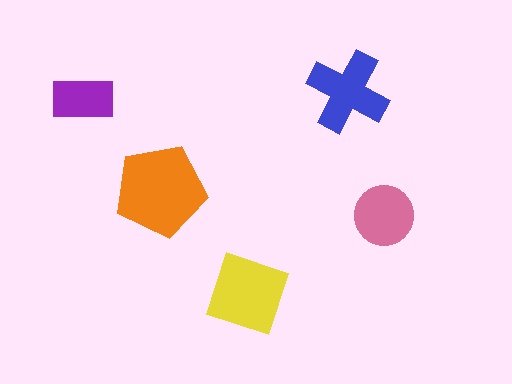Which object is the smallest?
The purple rectangle.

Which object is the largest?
The orange pentagon.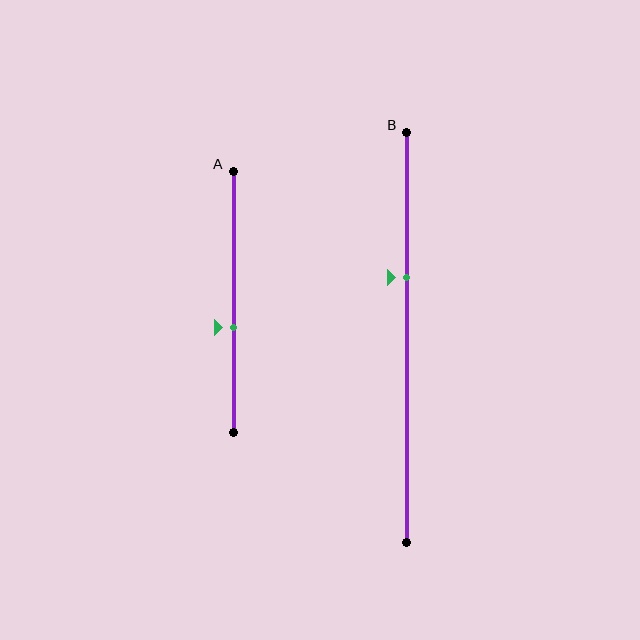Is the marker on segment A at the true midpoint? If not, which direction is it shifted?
No, the marker on segment A is shifted downward by about 10% of the segment length.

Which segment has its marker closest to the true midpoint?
Segment A has its marker closest to the true midpoint.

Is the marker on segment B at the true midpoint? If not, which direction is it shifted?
No, the marker on segment B is shifted upward by about 15% of the segment length.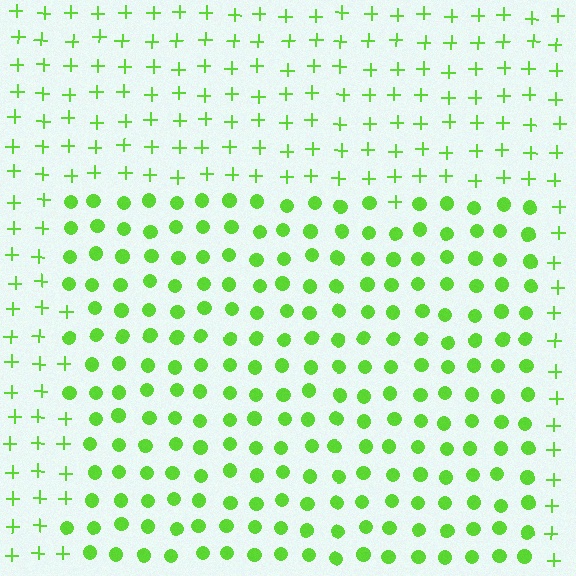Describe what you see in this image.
The image is filled with small lime elements arranged in a uniform grid. A rectangle-shaped region contains circles, while the surrounding area contains plus signs. The boundary is defined purely by the change in element shape.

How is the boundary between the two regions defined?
The boundary is defined by a change in element shape: circles inside vs. plus signs outside. All elements share the same color and spacing.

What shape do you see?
I see a rectangle.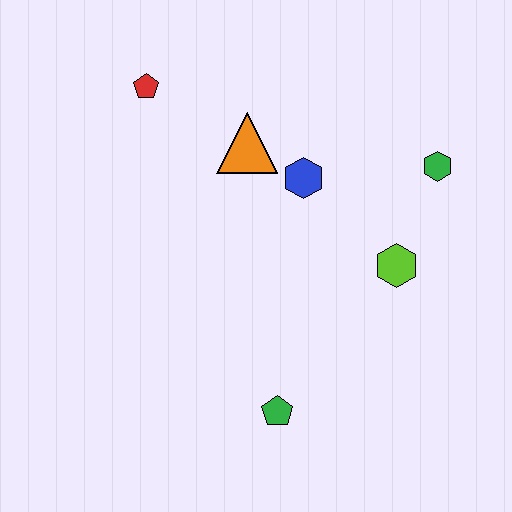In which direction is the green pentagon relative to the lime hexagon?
The green pentagon is below the lime hexagon.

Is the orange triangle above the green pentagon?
Yes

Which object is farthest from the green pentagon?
The red pentagon is farthest from the green pentagon.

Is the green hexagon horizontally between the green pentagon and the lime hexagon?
No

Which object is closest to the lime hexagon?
The green hexagon is closest to the lime hexagon.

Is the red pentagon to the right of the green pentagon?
No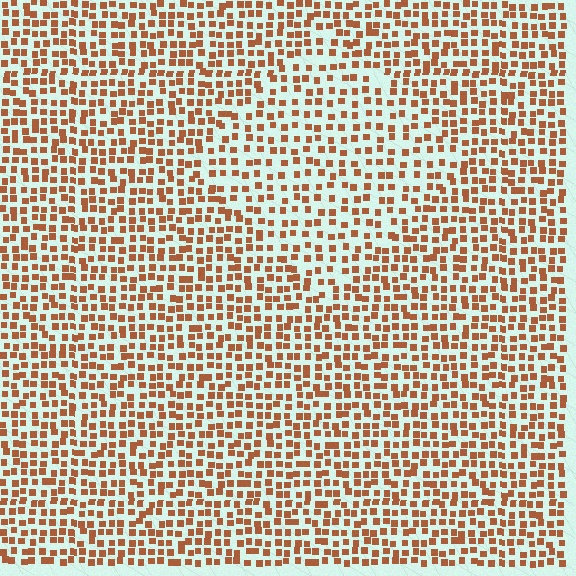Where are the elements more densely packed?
The elements are more densely packed outside the diamond boundary.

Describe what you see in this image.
The image contains small brown elements arranged at two different densities. A diamond-shaped region is visible where the elements are less densely packed than the surrounding area.